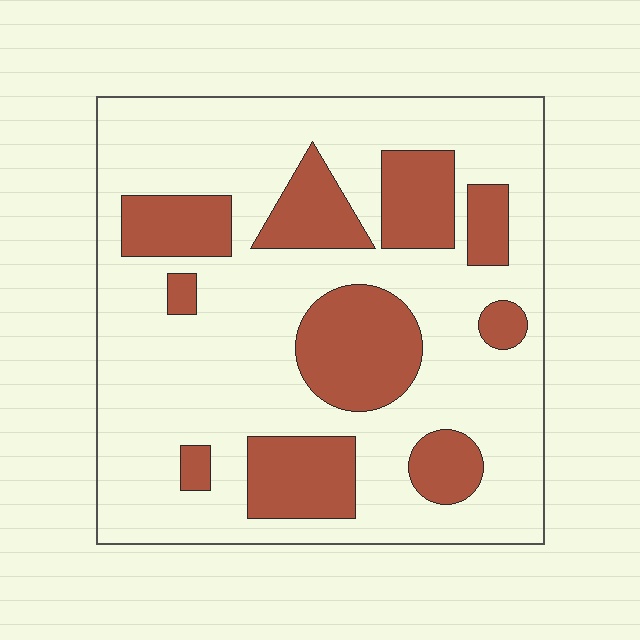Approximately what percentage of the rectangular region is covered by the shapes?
Approximately 30%.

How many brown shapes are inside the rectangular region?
10.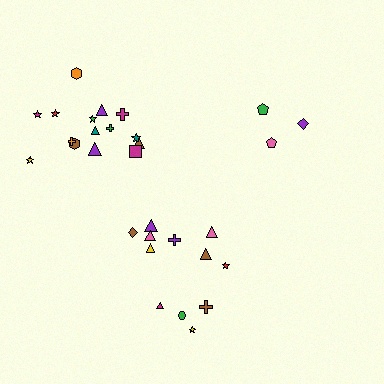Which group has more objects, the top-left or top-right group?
The top-left group.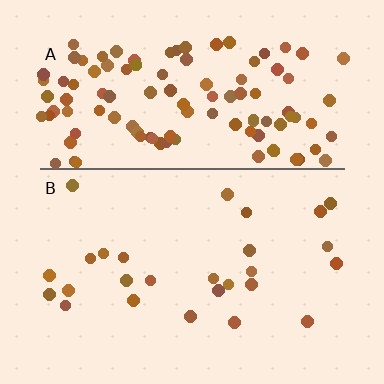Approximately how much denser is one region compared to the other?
Approximately 4.5× — region A over region B.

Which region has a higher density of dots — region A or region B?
A (the top).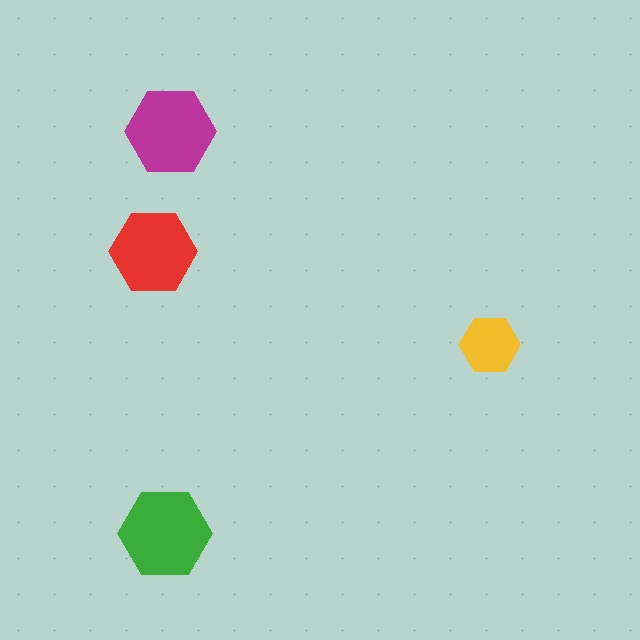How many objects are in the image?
There are 4 objects in the image.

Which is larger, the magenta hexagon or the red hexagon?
The magenta one.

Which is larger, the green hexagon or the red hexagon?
The green one.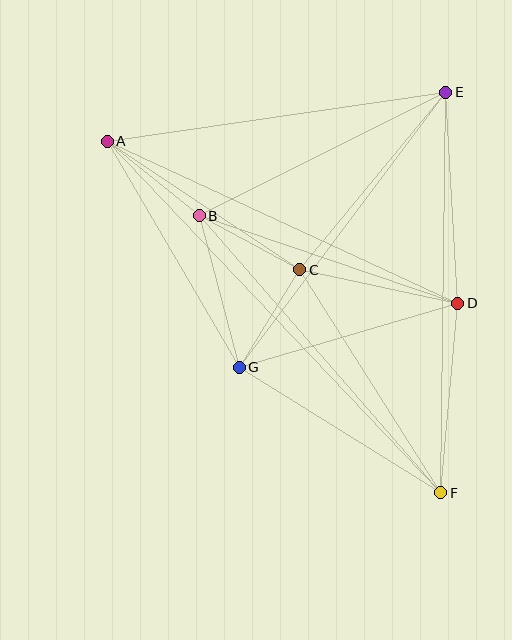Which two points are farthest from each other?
Points A and F are farthest from each other.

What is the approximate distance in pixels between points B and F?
The distance between B and F is approximately 368 pixels.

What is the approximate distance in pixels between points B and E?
The distance between B and E is approximately 275 pixels.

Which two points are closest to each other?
Points B and C are closest to each other.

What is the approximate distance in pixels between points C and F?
The distance between C and F is approximately 264 pixels.